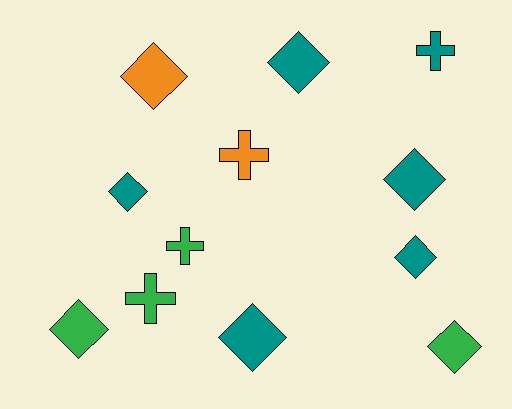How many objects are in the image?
There are 12 objects.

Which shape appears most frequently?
Diamond, with 8 objects.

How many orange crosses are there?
There is 1 orange cross.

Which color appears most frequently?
Teal, with 6 objects.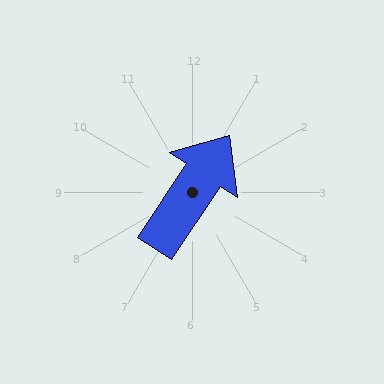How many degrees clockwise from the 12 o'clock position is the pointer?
Approximately 34 degrees.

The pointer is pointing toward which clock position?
Roughly 1 o'clock.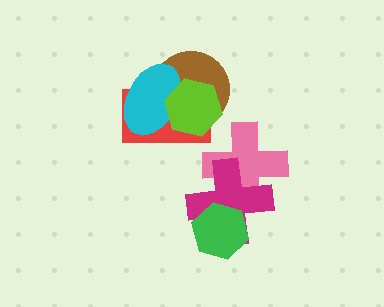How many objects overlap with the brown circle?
3 objects overlap with the brown circle.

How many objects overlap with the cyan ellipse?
3 objects overlap with the cyan ellipse.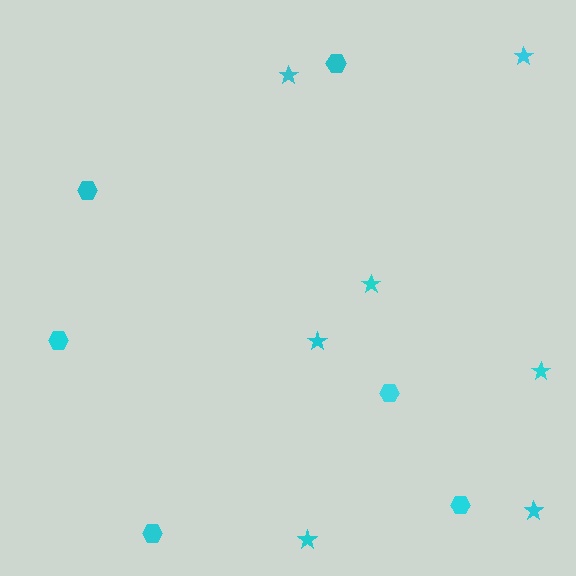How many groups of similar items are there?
There are 2 groups: one group of hexagons (6) and one group of stars (7).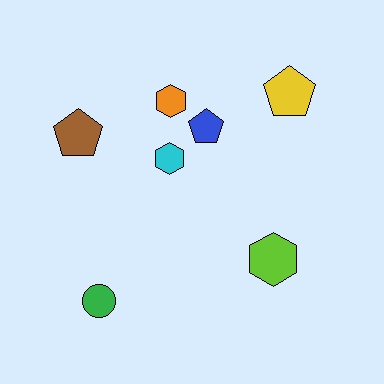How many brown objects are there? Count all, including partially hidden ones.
There is 1 brown object.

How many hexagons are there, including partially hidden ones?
There are 3 hexagons.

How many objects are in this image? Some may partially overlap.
There are 7 objects.